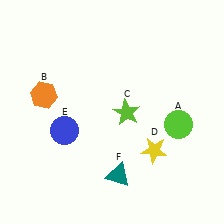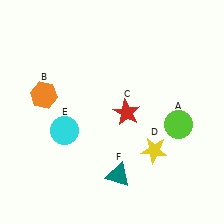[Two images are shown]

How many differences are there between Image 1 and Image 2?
There are 2 differences between the two images.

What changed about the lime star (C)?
In Image 1, C is lime. In Image 2, it changed to red.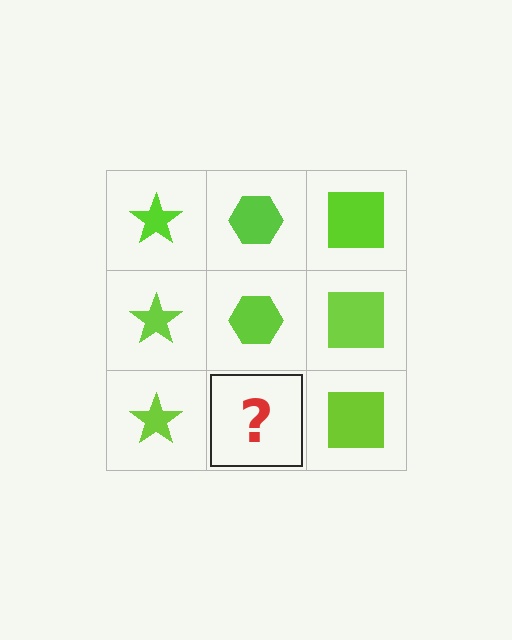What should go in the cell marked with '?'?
The missing cell should contain a lime hexagon.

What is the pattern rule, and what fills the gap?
The rule is that each column has a consistent shape. The gap should be filled with a lime hexagon.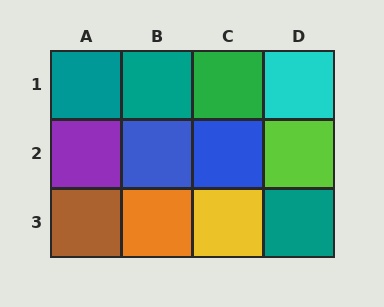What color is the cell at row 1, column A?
Teal.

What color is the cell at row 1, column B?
Teal.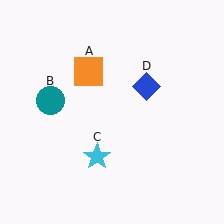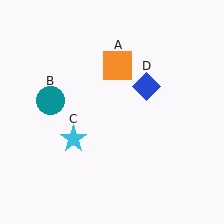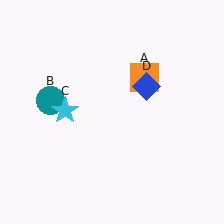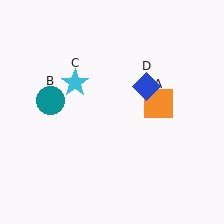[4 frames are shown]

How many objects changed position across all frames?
2 objects changed position: orange square (object A), cyan star (object C).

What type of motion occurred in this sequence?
The orange square (object A), cyan star (object C) rotated clockwise around the center of the scene.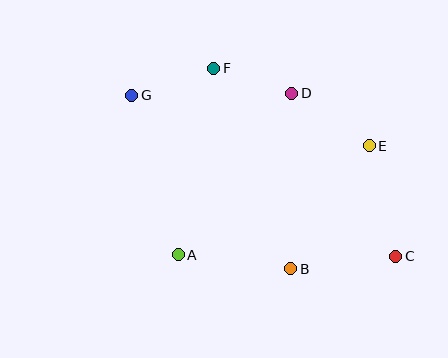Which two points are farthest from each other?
Points C and G are farthest from each other.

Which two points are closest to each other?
Points D and F are closest to each other.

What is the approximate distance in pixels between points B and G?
The distance between B and G is approximately 235 pixels.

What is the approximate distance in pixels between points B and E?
The distance between B and E is approximately 146 pixels.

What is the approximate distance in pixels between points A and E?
The distance between A and E is approximately 220 pixels.